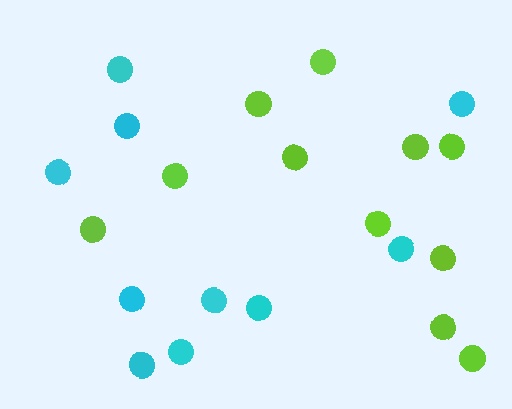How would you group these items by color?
There are 2 groups: one group of lime circles (11) and one group of cyan circles (10).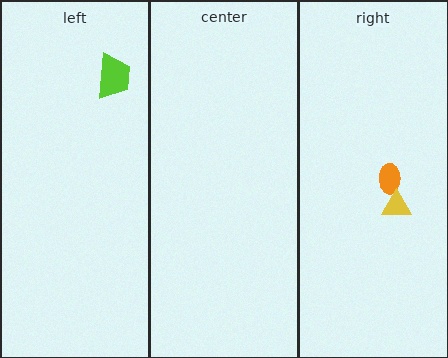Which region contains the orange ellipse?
The right region.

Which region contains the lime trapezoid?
The left region.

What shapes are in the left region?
The lime trapezoid.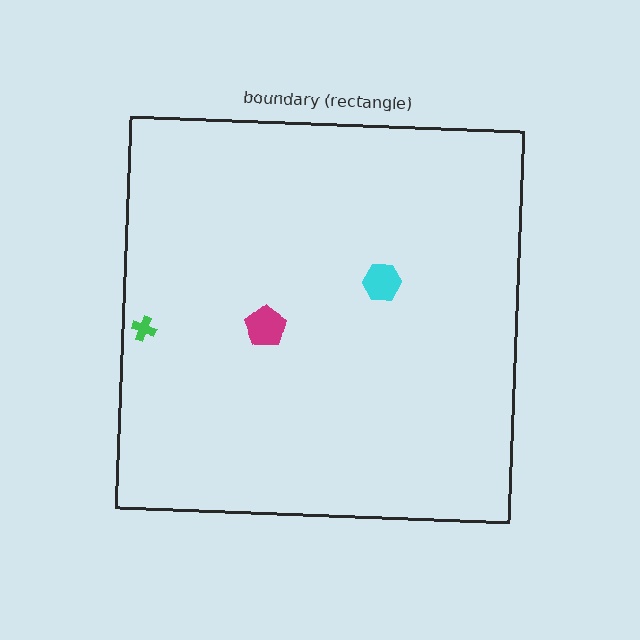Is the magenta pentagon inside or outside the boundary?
Inside.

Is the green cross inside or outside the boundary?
Inside.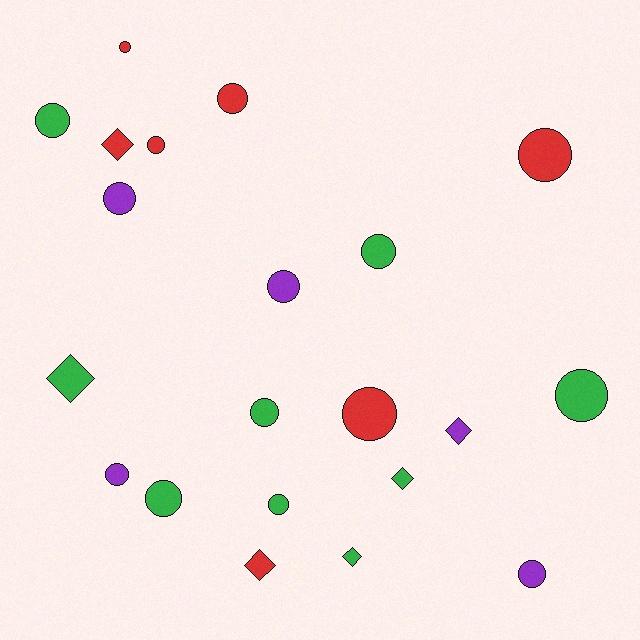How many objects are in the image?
There are 21 objects.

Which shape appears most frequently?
Circle, with 15 objects.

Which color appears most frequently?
Green, with 9 objects.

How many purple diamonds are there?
There is 1 purple diamond.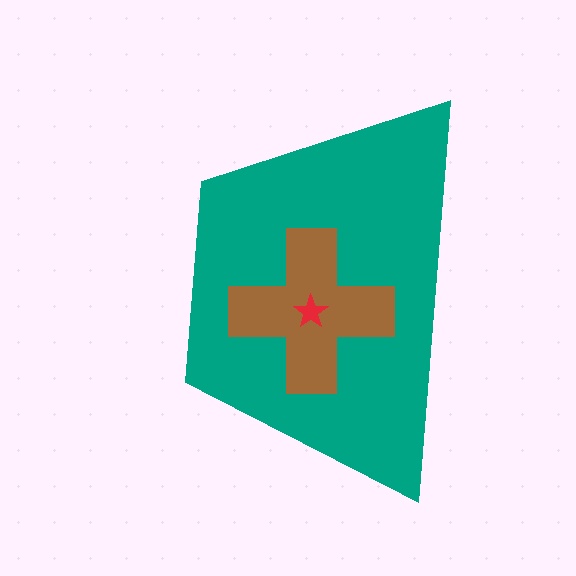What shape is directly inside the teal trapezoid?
The brown cross.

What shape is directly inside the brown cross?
The red star.